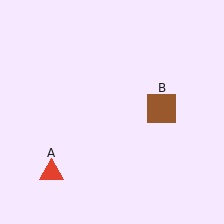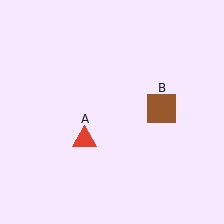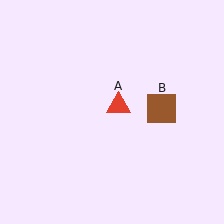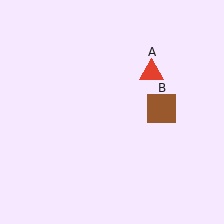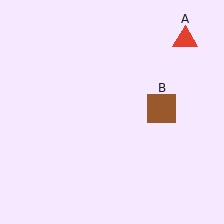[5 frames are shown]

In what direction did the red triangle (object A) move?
The red triangle (object A) moved up and to the right.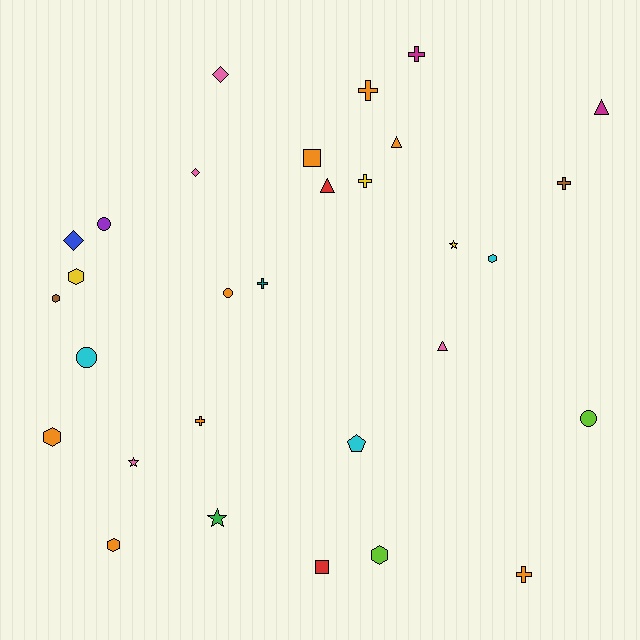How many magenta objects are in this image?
There are 2 magenta objects.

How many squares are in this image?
There are 2 squares.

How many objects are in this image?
There are 30 objects.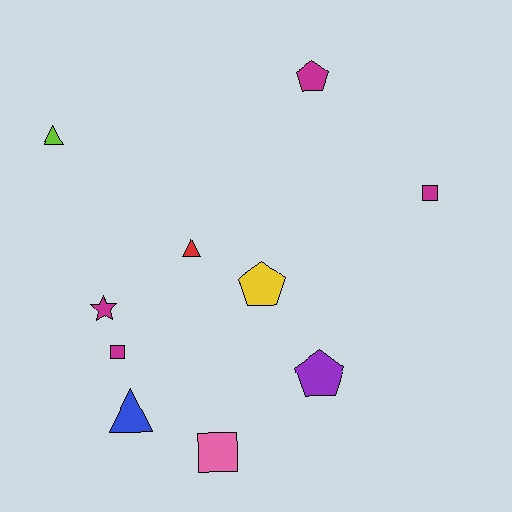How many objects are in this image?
There are 10 objects.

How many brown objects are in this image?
There are no brown objects.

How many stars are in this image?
There is 1 star.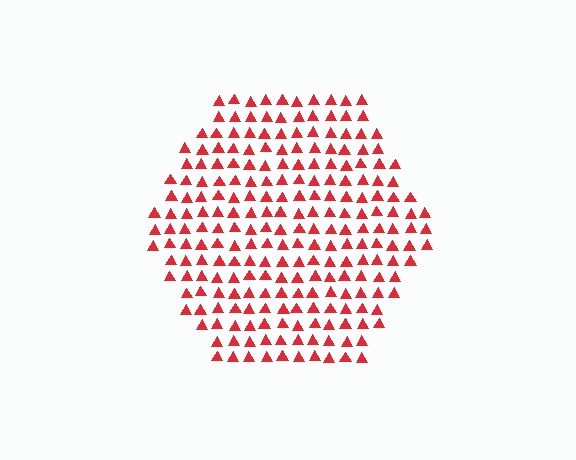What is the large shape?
The large shape is a hexagon.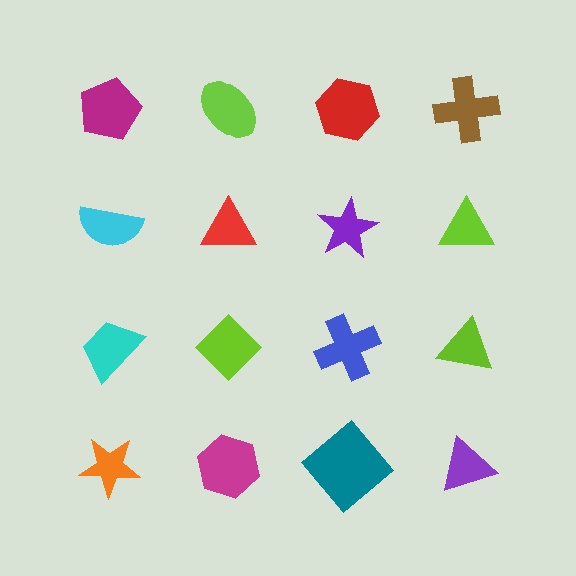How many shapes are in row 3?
4 shapes.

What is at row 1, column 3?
A red hexagon.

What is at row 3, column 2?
A lime diamond.